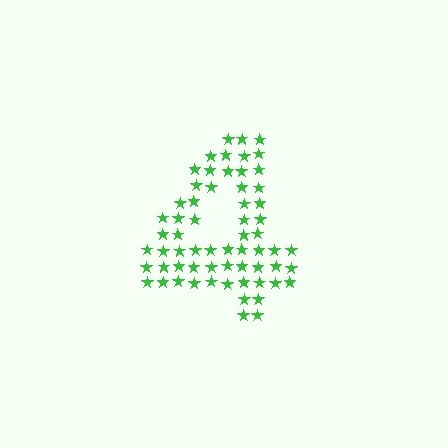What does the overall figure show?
The overall figure shows the digit 4.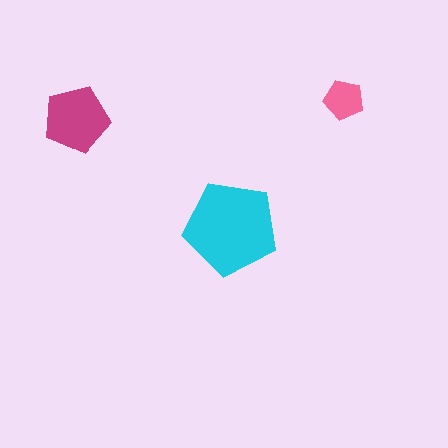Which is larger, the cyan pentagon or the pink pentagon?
The cyan one.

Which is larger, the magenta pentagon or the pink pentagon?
The magenta one.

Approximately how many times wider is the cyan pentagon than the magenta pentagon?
About 1.5 times wider.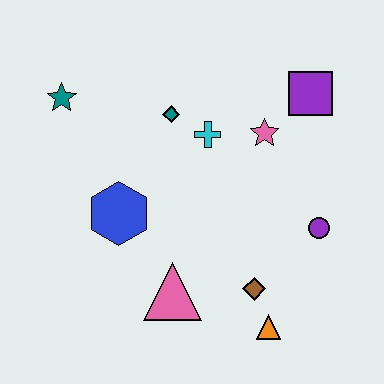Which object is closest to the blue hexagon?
The pink triangle is closest to the blue hexagon.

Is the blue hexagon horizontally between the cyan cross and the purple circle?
No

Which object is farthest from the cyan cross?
The orange triangle is farthest from the cyan cross.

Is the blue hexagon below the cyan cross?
Yes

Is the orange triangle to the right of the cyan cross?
Yes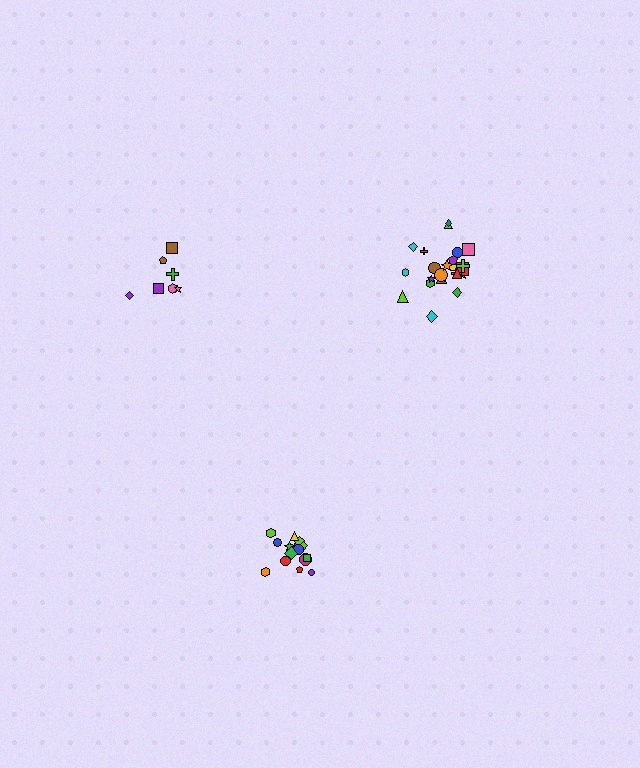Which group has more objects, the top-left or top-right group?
The top-right group.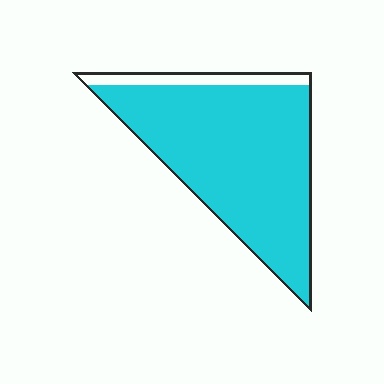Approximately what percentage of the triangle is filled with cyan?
Approximately 90%.